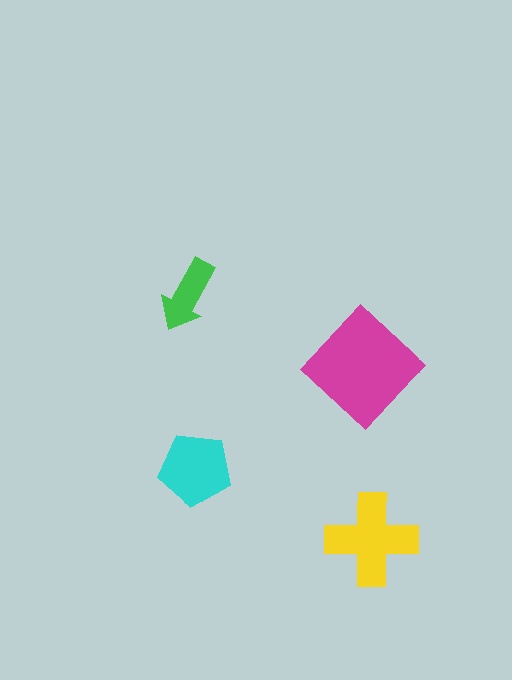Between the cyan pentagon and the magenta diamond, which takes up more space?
The magenta diamond.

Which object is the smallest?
The green arrow.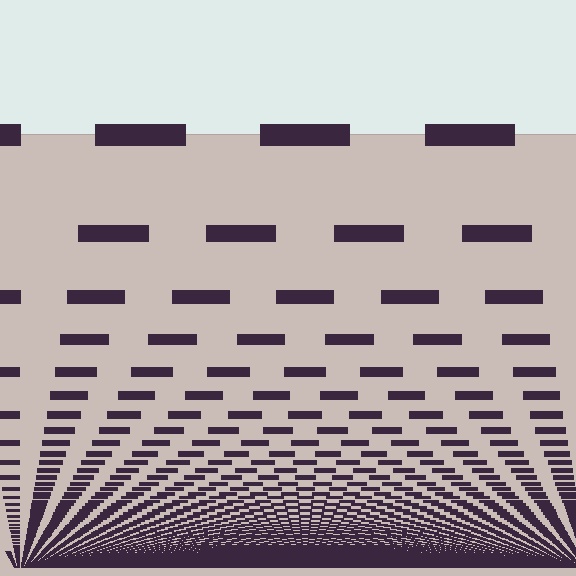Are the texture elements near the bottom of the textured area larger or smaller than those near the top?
Smaller. The gradient is inverted — elements near the bottom are smaller and denser.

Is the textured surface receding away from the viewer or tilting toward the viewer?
The surface appears to tilt toward the viewer. Texture elements get larger and sparser toward the top.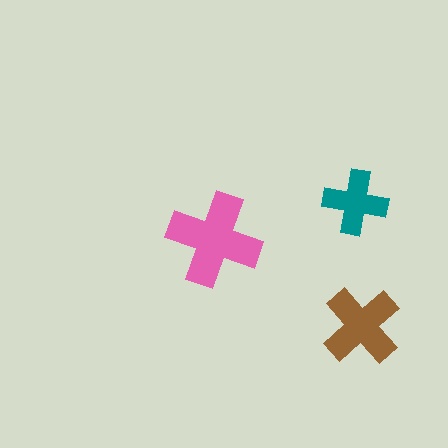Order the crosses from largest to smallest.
the pink one, the brown one, the teal one.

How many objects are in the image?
There are 3 objects in the image.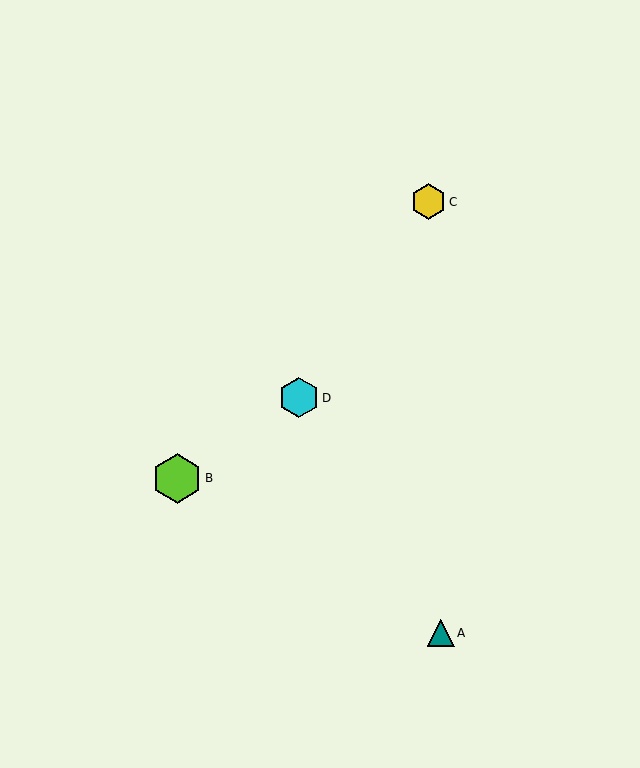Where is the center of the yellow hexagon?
The center of the yellow hexagon is at (429, 202).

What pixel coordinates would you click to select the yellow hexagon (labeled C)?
Click at (429, 202) to select the yellow hexagon C.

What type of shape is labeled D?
Shape D is a cyan hexagon.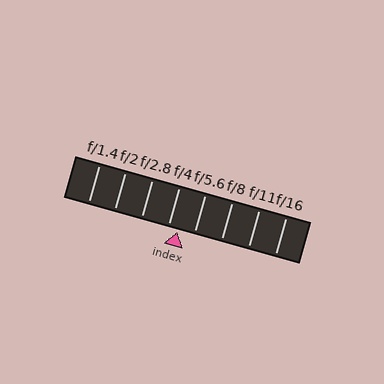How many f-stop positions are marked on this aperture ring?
There are 8 f-stop positions marked.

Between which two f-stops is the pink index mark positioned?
The index mark is between f/4 and f/5.6.